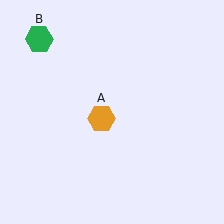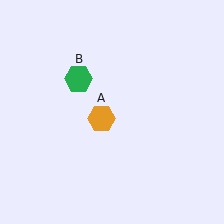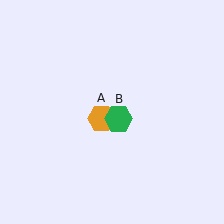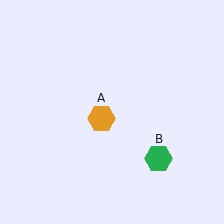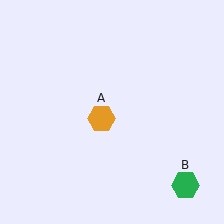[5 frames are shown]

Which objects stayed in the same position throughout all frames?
Orange hexagon (object A) remained stationary.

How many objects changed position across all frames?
1 object changed position: green hexagon (object B).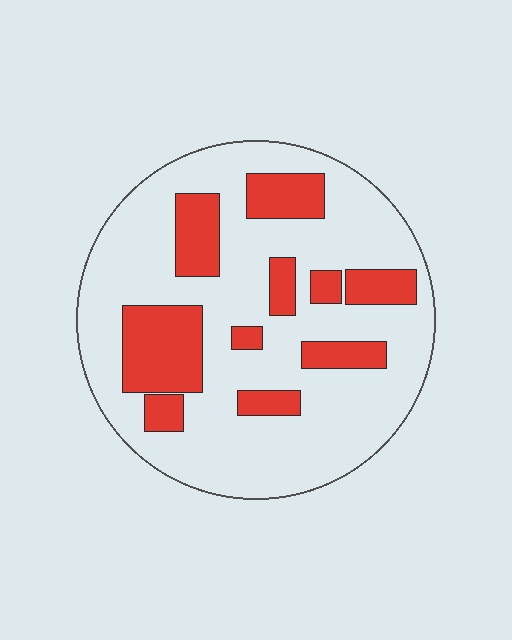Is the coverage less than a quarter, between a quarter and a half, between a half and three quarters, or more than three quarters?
Between a quarter and a half.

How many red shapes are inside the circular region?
10.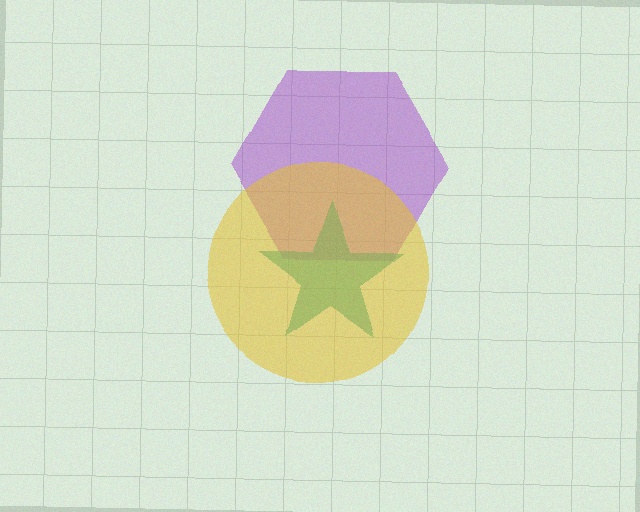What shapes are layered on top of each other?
The layered shapes are: a purple hexagon, a teal star, a yellow circle.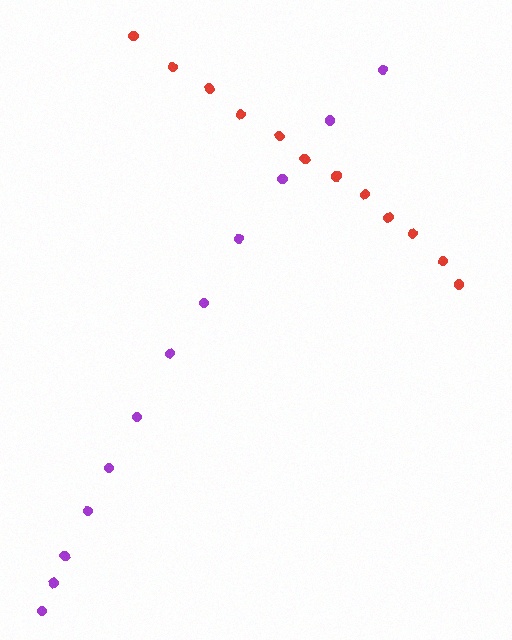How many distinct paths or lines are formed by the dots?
There are 2 distinct paths.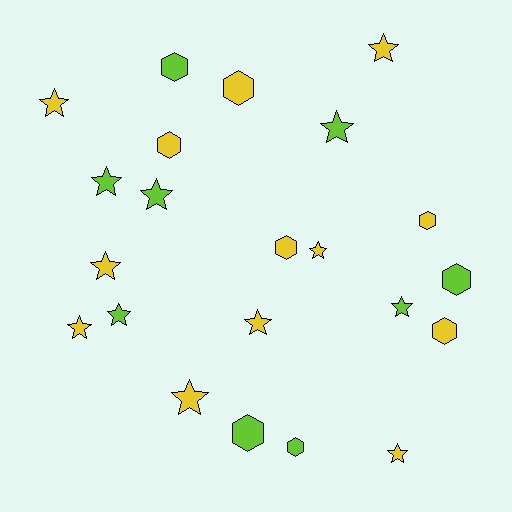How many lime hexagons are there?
There are 4 lime hexagons.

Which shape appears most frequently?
Star, with 13 objects.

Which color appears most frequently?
Yellow, with 13 objects.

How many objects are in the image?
There are 22 objects.